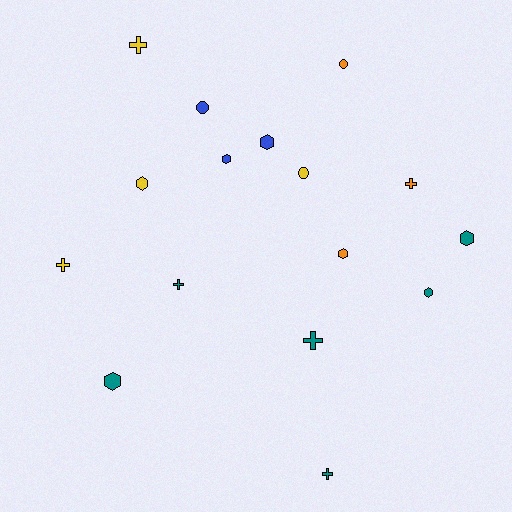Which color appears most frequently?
Teal, with 6 objects.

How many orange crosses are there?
There is 1 orange cross.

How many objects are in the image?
There are 16 objects.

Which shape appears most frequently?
Hexagon, with 7 objects.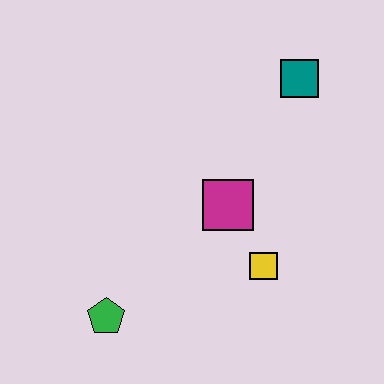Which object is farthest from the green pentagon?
The teal square is farthest from the green pentagon.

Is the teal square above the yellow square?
Yes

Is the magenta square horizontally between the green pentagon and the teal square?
Yes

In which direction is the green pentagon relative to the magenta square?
The green pentagon is to the left of the magenta square.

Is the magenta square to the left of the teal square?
Yes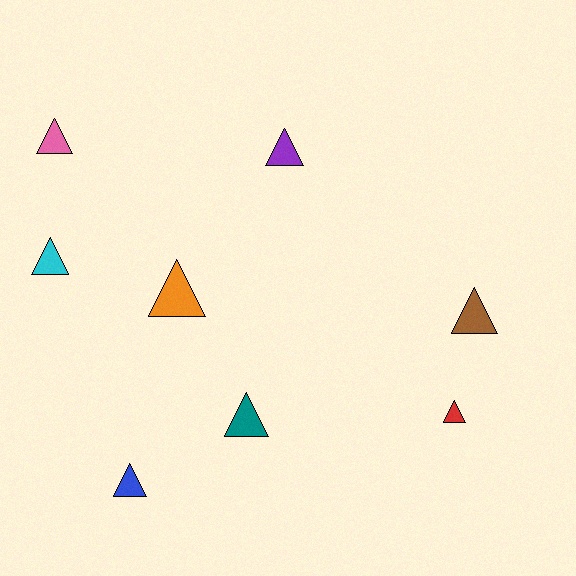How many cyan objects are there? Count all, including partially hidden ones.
There is 1 cyan object.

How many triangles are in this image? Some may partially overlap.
There are 8 triangles.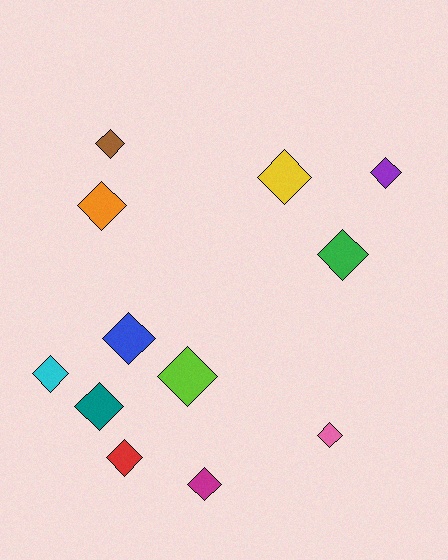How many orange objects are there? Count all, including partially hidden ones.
There is 1 orange object.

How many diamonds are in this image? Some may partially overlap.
There are 12 diamonds.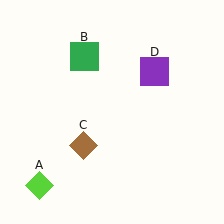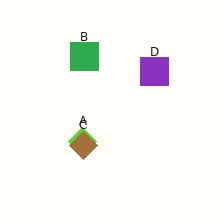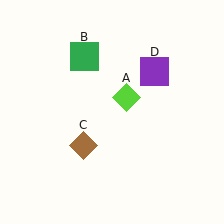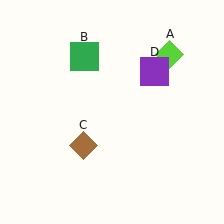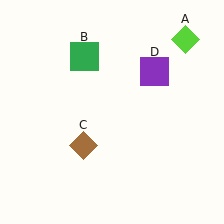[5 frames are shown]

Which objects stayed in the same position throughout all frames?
Green square (object B) and brown diamond (object C) and purple square (object D) remained stationary.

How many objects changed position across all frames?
1 object changed position: lime diamond (object A).